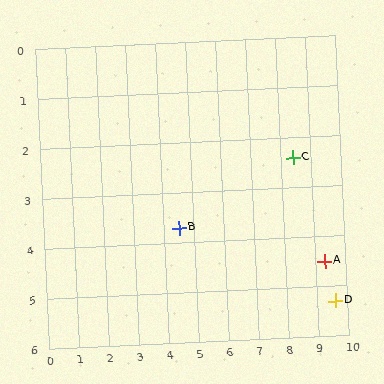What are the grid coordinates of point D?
Point D is at approximately (9.6, 5.3).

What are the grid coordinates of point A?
Point A is at approximately (9.3, 4.5).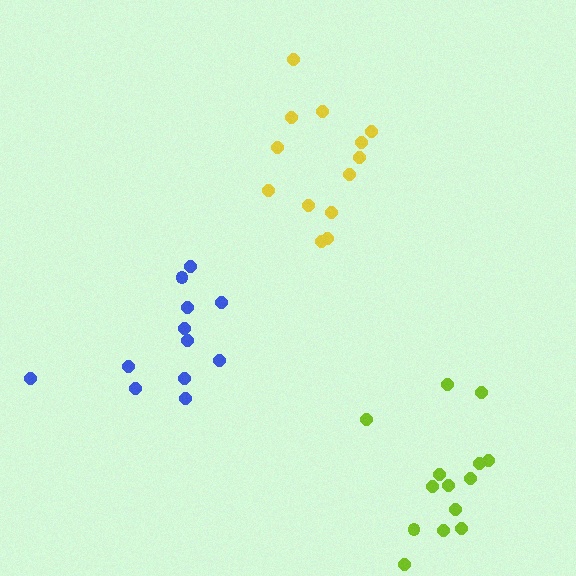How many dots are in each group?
Group 1: 14 dots, Group 2: 12 dots, Group 3: 13 dots (39 total).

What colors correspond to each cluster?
The clusters are colored: lime, blue, yellow.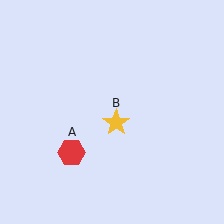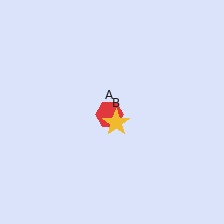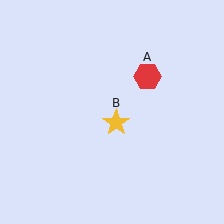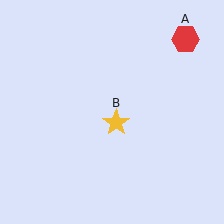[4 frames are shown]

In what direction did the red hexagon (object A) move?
The red hexagon (object A) moved up and to the right.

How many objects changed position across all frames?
1 object changed position: red hexagon (object A).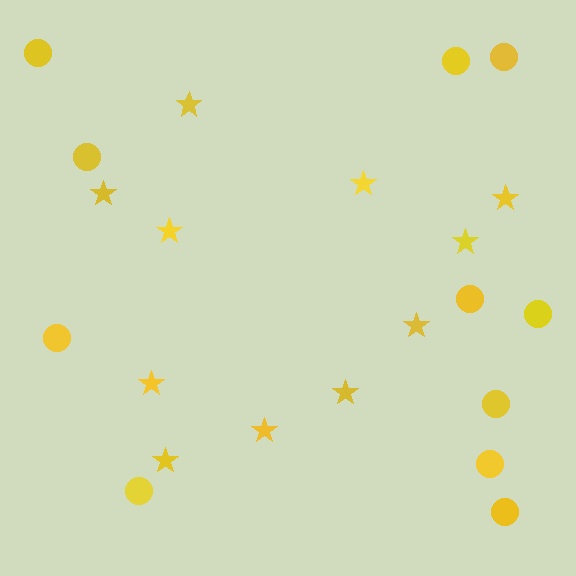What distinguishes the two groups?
There are 2 groups: one group of stars (11) and one group of circles (11).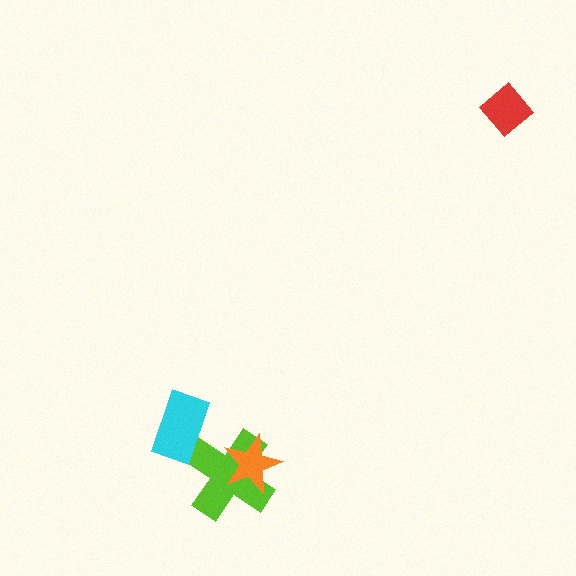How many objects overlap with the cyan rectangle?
1 object overlaps with the cyan rectangle.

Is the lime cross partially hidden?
Yes, it is partially covered by another shape.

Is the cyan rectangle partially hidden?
No, no other shape covers it.